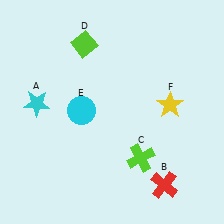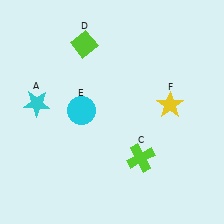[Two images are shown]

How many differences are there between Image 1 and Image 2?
There is 1 difference between the two images.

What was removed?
The red cross (B) was removed in Image 2.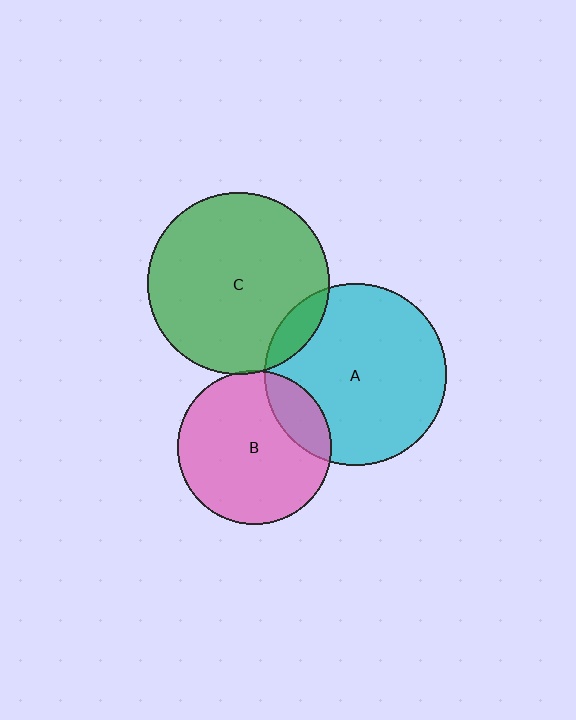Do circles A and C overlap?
Yes.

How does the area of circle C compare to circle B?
Approximately 1.4 times.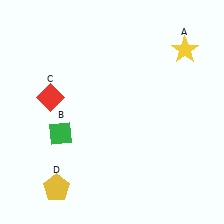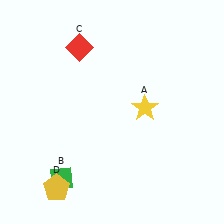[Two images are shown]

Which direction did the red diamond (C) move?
The red diamond (C) moved up.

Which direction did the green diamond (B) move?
The green diamond (B) moved down.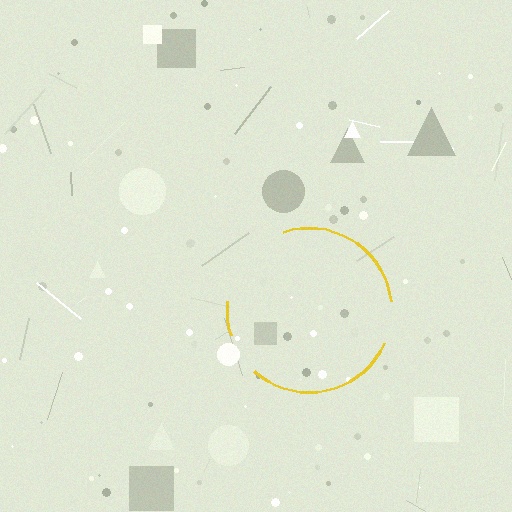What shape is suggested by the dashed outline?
The dashed outline suggests a circle.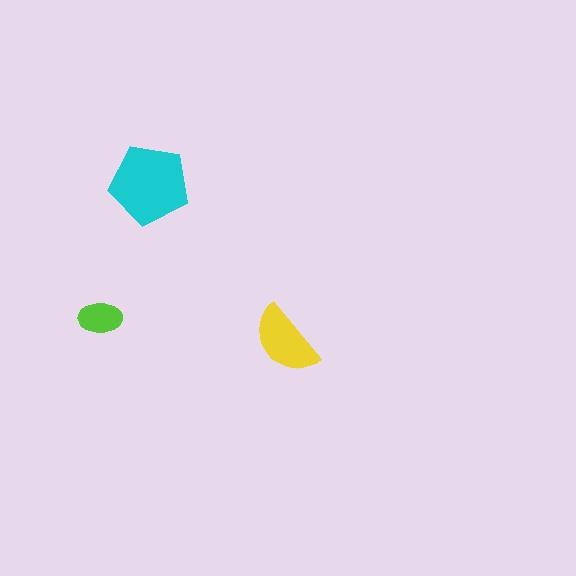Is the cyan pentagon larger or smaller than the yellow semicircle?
Larger.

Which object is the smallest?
The lime ellipse.